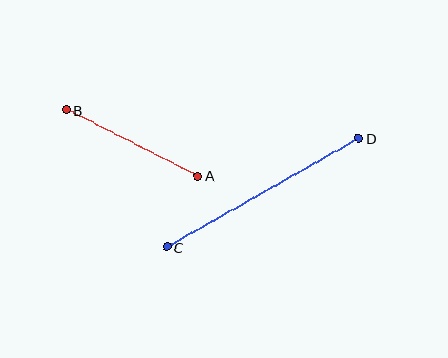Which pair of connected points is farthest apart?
Points C and D are farthest apart.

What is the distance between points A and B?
The distance is approximately 147 pixels.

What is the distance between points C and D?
The distance is approximately 221 pixels.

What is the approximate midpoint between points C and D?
The midpoint is at approximately (263, 193) pixels.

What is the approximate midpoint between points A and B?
The midpoint is at approximately (132, 143) pixels.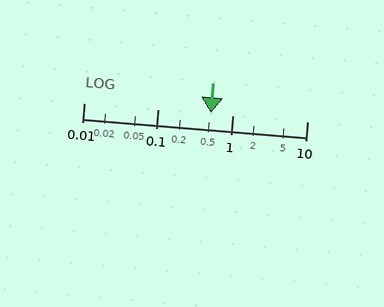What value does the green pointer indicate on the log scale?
The pointer indicates approximately 0.51.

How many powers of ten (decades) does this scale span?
The scale spans 3 decades, from 0.01 to 10.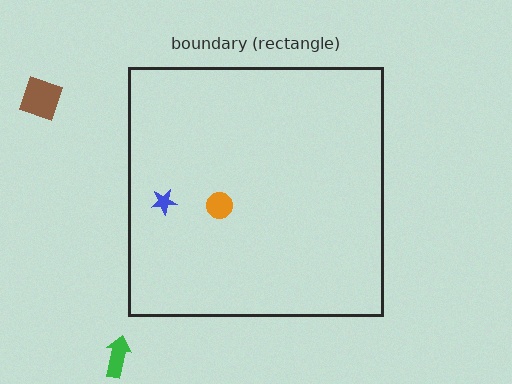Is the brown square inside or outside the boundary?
Outside.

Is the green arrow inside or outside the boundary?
Outside.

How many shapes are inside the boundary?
2 inside, 2 outside.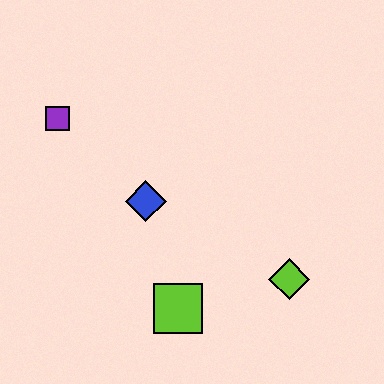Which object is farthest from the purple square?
The lime diamond is farthest from the purple square.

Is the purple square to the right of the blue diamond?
No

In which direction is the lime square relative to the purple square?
The lime square is below the purple square.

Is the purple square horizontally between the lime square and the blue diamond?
No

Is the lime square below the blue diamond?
Yes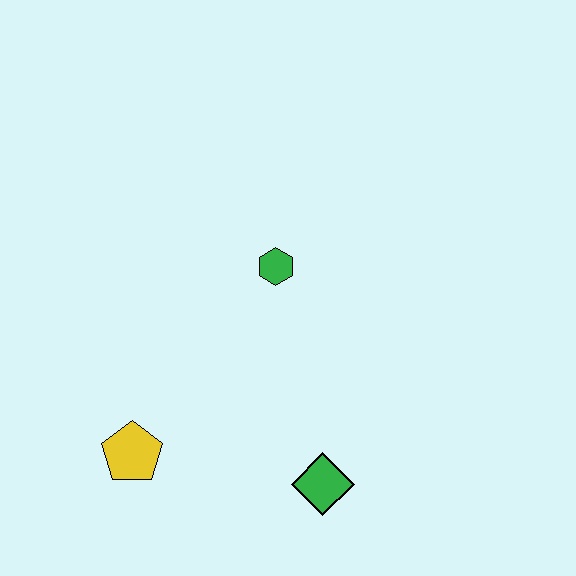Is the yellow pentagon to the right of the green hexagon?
No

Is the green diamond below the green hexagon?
Yes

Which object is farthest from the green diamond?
The green hexagon is farthest from the green diamond.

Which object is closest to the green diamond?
The yellow pentagon is closest to the green diamond.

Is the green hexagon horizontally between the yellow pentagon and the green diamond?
Yes